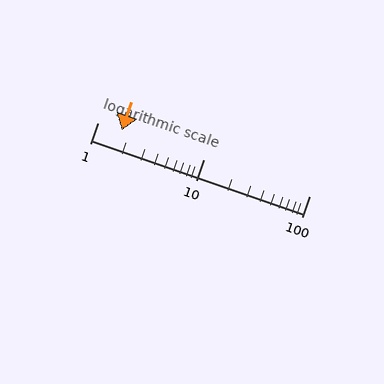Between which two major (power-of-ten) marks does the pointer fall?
The pointer is between 1 and 10.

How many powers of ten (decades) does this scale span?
The scale spans 2 decades, from 1 to 100.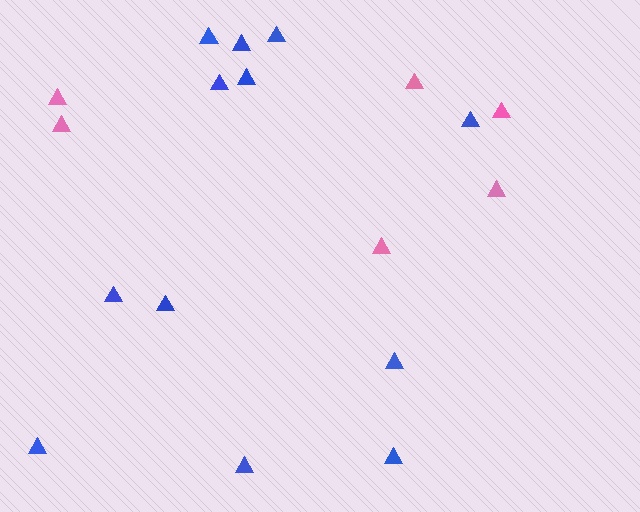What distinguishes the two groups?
There are 2 groups: one group of blue triangles (12) and one group of pink triangles (6).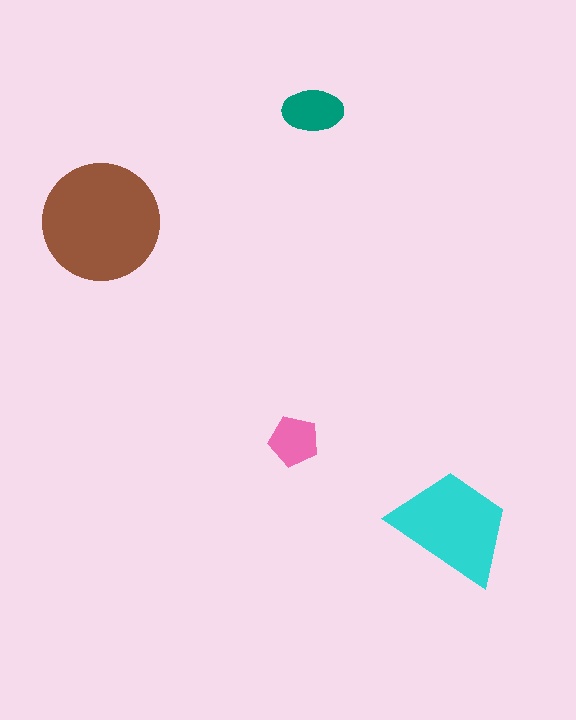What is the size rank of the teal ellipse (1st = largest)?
3rd.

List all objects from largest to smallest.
The brown circle, the cyan trapezoid, the teal ellipse, the pink pentagon.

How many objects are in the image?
There are 4 objects in the image.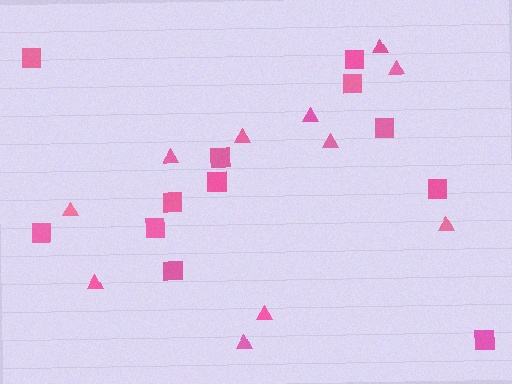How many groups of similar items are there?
There are 2 groups: one group of triangles (11) and one group of squares (12).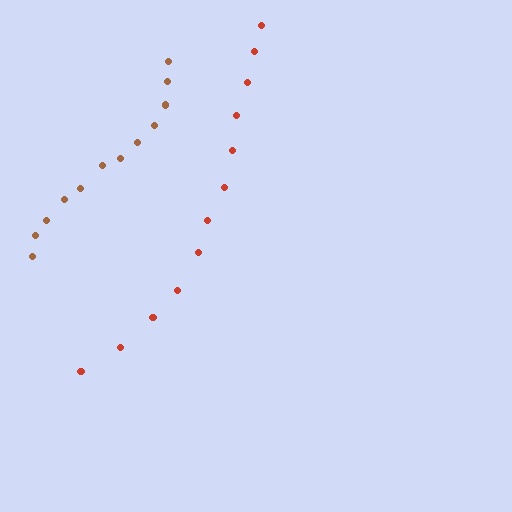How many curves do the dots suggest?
There are 2 distinct paths.